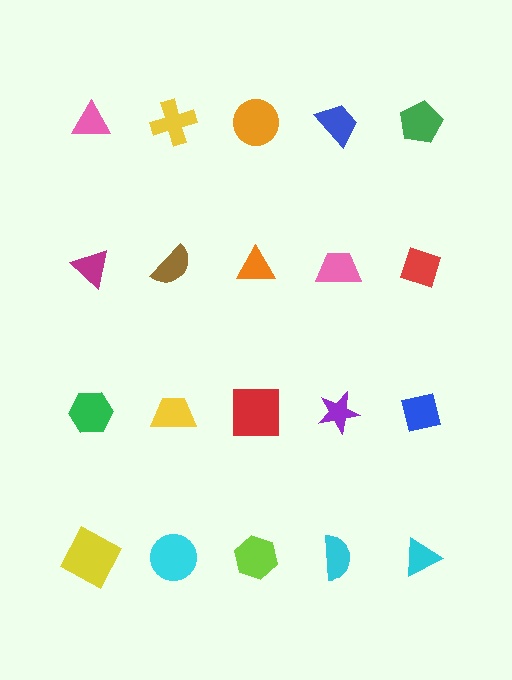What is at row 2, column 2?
A brown semicircle.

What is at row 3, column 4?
A purple star.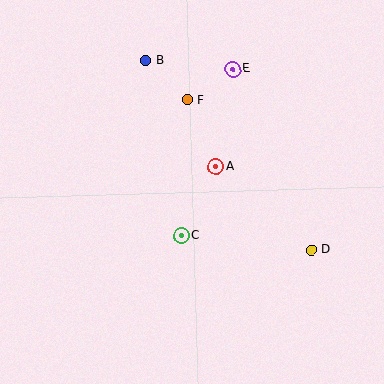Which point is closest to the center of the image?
Point A at (216, 167) is closest to the center.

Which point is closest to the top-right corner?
Point E is closest to the top-right corner.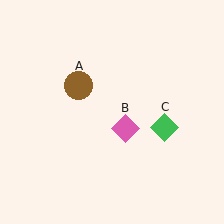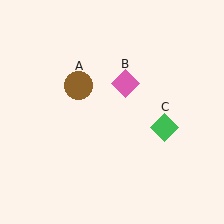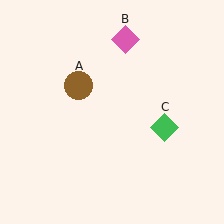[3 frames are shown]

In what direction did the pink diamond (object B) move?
The pink diamond (object B) moved up.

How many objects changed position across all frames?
1 object changed position: pink diamond (object B).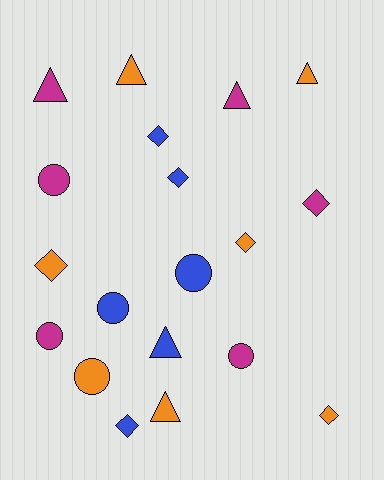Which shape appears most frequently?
Diamond, with 7 objects.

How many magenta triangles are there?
There are 2 magenta triangles.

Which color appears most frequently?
Orange, with 7 objects.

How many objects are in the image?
There are 19 objects.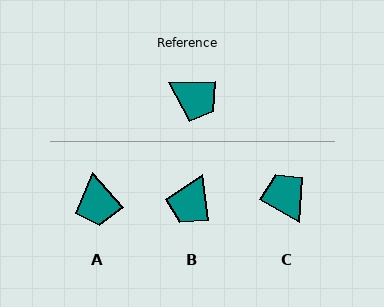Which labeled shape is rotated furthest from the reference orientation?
C, about 150 degrees away.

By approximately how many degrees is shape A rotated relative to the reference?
Approximately 50 degrees clockwise.